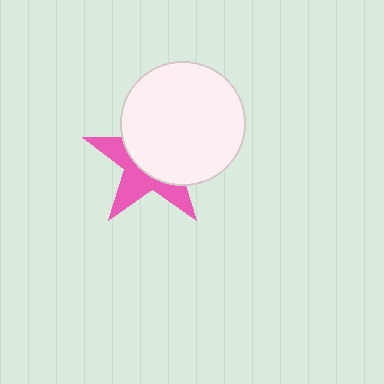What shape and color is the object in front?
The object in front is a white circle.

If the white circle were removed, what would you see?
You would see the complete pink star.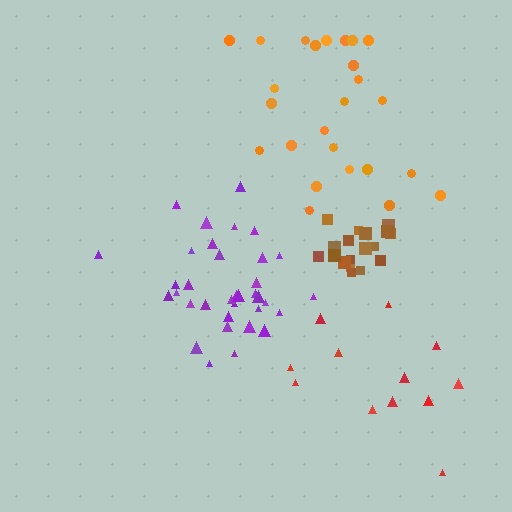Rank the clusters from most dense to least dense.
brown, purple, orange, red.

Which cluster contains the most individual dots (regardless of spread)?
Purple (35).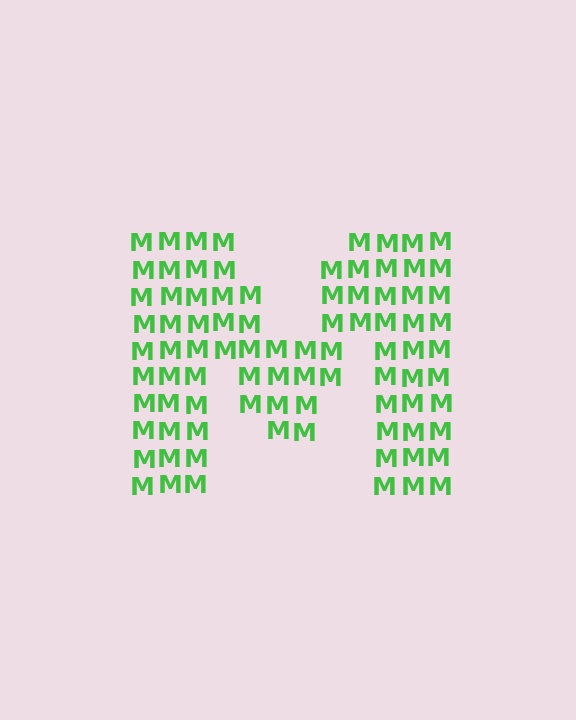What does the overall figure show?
The overall figure shows the letter M.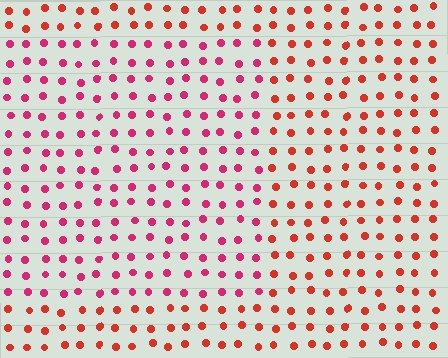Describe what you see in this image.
The image is filled with small red elements in a uniform arrangement. A rectangle-shaped region is visible where the elements are tinted to a slightly different hue, forming a subtle color boundary.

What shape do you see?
I see a rectangle.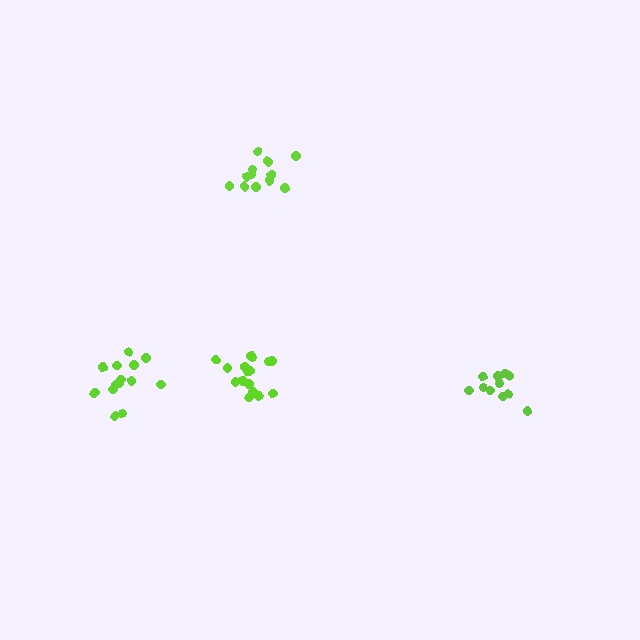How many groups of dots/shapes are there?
There are 4 groups.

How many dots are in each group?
Group 1: 12 dots, Group 2: 16 dots, Group 3: 14 dots, Group 4: 11 dots (53 total).